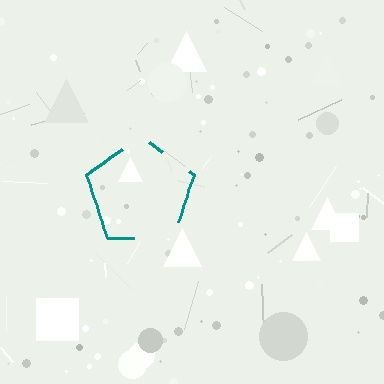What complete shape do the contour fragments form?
The contour fragments form a pentagon.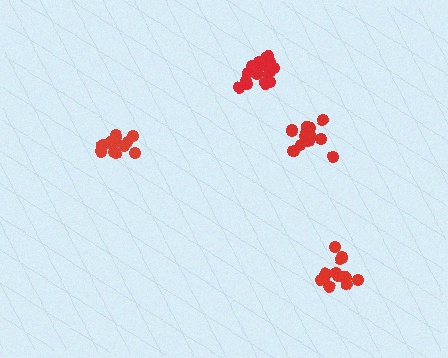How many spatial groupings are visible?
There are 4 spatial groupings.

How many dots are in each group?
Group 1: 13 dots, Group 2: 15 dots, Group 3: 12 dots, Group 4: 13 dots (53 total).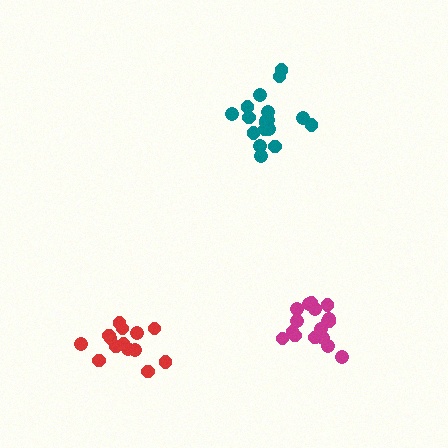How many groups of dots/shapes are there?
There are 3 groups.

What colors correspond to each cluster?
The clusters are colored: magenta, teal, red.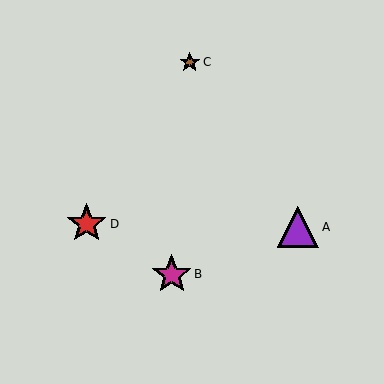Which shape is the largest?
The purple triangle (labeled A) is the largest.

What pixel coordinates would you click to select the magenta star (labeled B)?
Click at (172, 274) to select the magenta star B.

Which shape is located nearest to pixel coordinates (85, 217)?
The red star (labeled D) at (87, 224) is nearest to that location.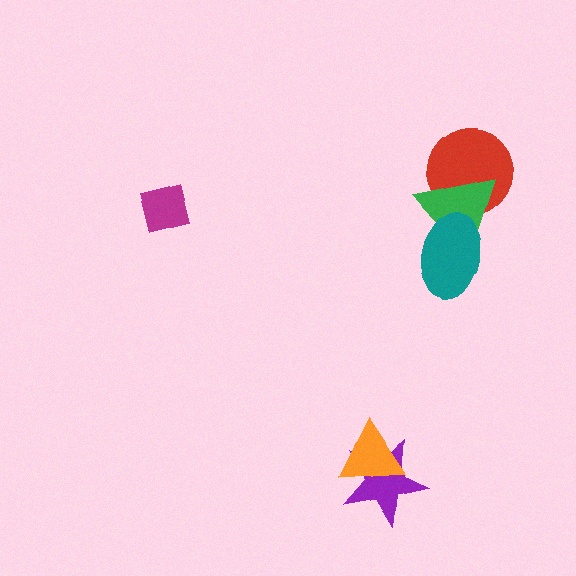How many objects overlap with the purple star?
1 object overlaps with the purple star.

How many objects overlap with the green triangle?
2 objects overlap with the green triangle.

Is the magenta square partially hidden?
No, no other shape covers it.